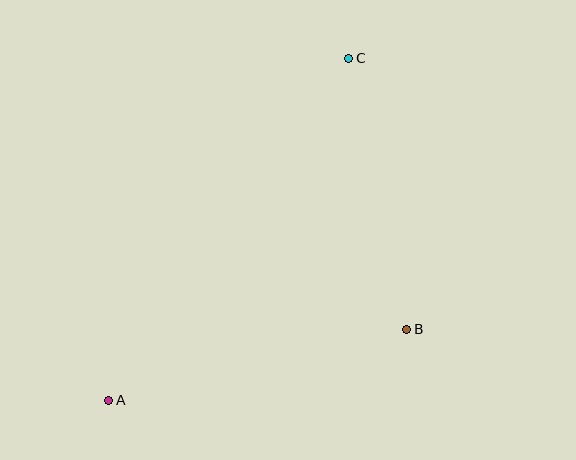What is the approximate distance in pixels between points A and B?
The distance between A and B is approximately 306 pixels.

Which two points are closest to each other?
Points B and C are closest to each other.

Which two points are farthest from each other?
Points A and C are farthest from each other.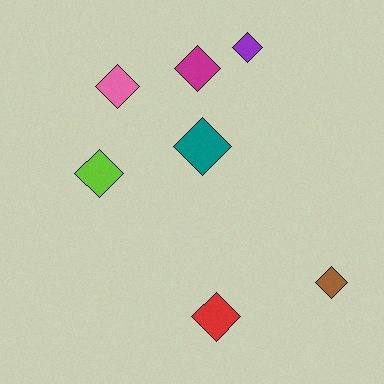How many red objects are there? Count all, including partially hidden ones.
There is 1 red object.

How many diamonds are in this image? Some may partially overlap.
There are 7 diamonds.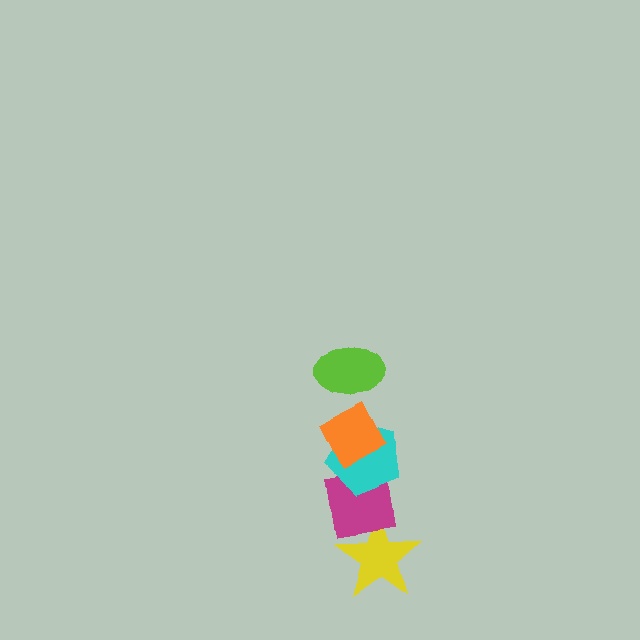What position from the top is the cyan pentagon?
The cyan pentagon is 3rd from the top.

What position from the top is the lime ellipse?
The lime ellipse is 1st from the top.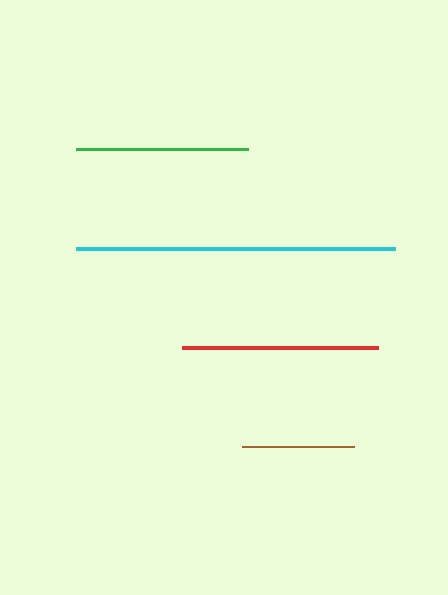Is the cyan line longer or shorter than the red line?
The cyan line is longer than the red line.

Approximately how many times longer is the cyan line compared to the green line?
The cyan line is approximately 1.9 times the length of the green line.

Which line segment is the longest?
The cyan line is the longest at approximately 319 pixels.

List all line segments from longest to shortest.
From longest to shortest: cyan, red, green, brown.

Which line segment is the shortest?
The brown line is the shortest at approximately 111 pixels.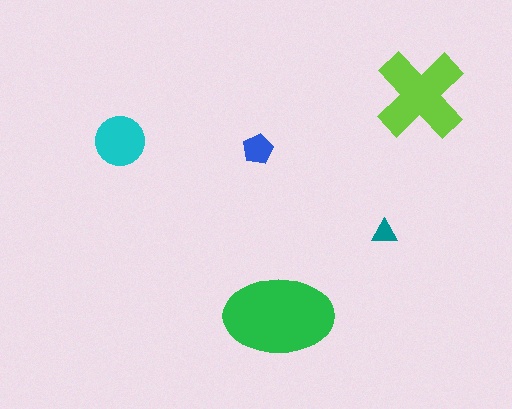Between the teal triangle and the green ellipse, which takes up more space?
The green ellipse.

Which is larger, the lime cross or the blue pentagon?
The lime cross.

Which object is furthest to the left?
The cyan circle is leftmost.